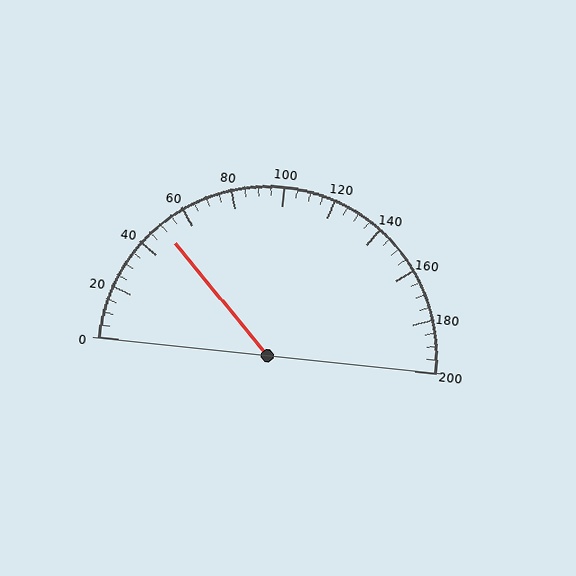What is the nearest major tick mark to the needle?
The nearest major tick mark is 40.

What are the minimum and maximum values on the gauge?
The gauge ranges from 0 to 200.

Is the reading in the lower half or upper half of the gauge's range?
The reading is in the lower half of the range (0 to 200).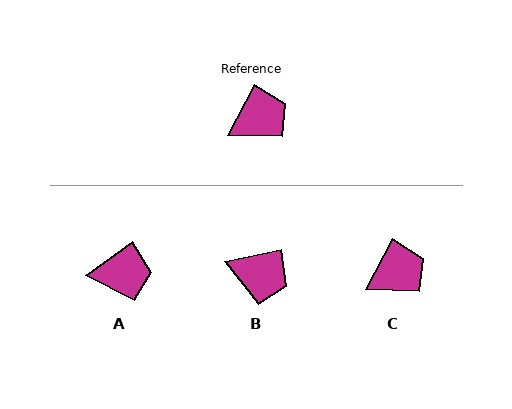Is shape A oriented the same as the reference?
No, it is off by about 26 degrees.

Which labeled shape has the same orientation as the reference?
C.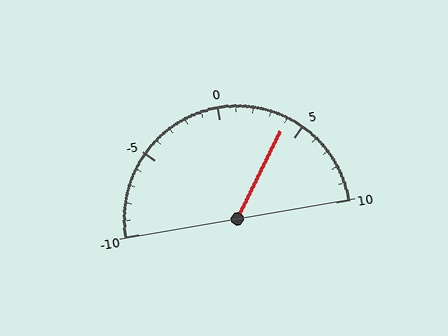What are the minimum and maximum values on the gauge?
The gauge ranges from -10 to 10.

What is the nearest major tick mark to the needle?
The nearest major tick mark is 5.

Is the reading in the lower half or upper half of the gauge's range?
The reading is in the upper half of the range (-10 to 10).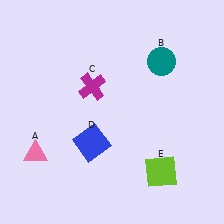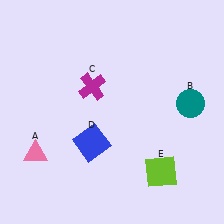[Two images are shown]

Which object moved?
The teal circle (B) moved down.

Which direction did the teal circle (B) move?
The teal circle (B) moved down.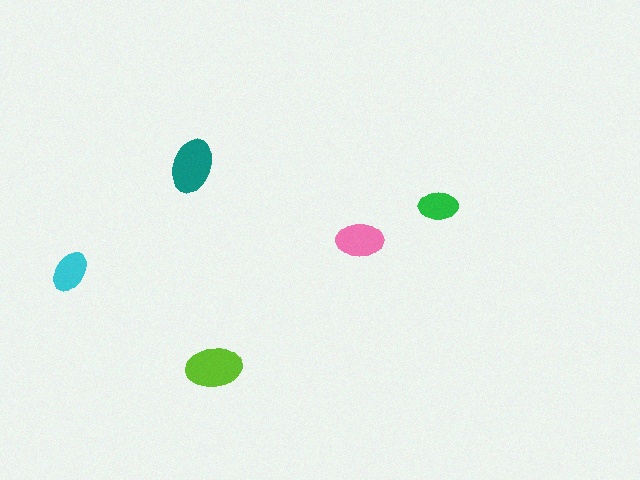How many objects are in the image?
There are 5 objects in the image.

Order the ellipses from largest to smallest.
the lime one, the teal one, the pink one, the cyan one, the green one.